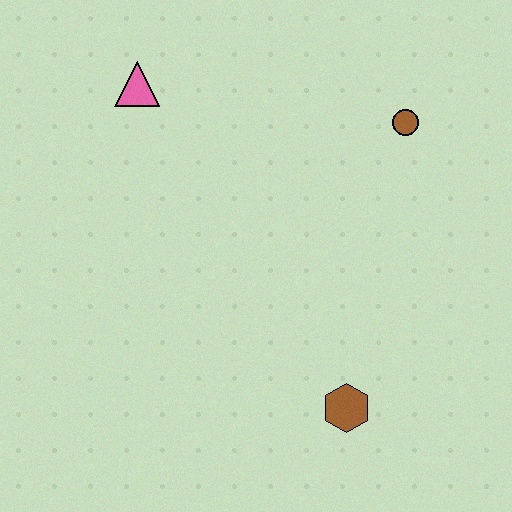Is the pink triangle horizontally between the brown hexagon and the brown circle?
No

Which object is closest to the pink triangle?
The brown circle is closest to the pink triangle.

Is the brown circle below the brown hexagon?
No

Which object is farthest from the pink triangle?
The brown hexagon is farthest from the pink triangle.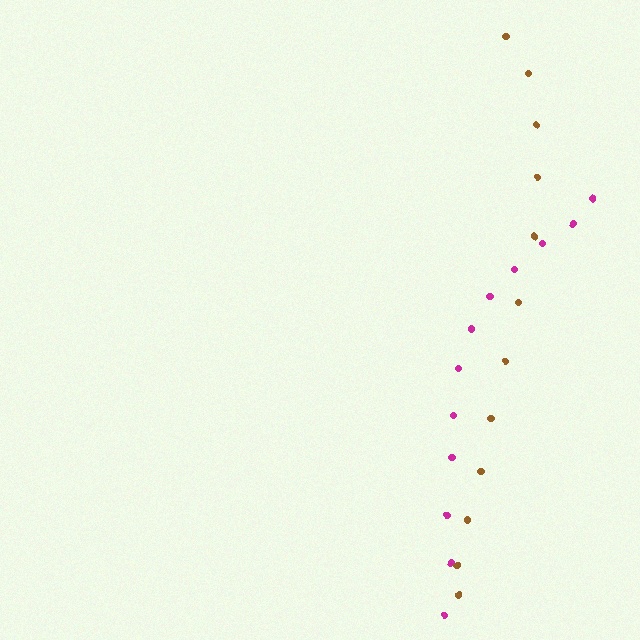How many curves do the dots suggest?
There are 2 distinct paths.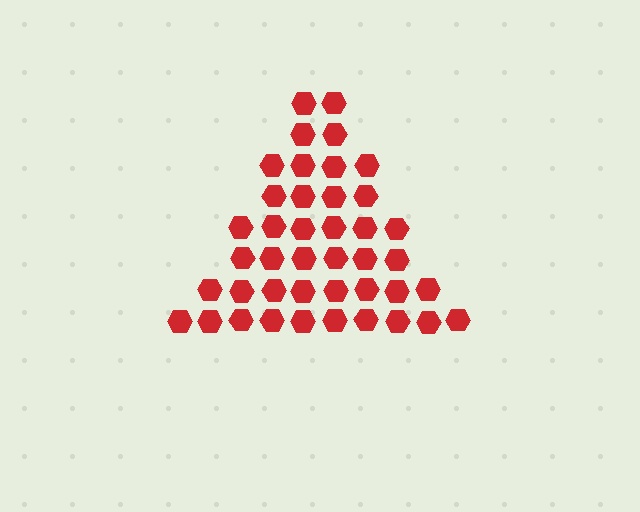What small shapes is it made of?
It is made of small hexagons.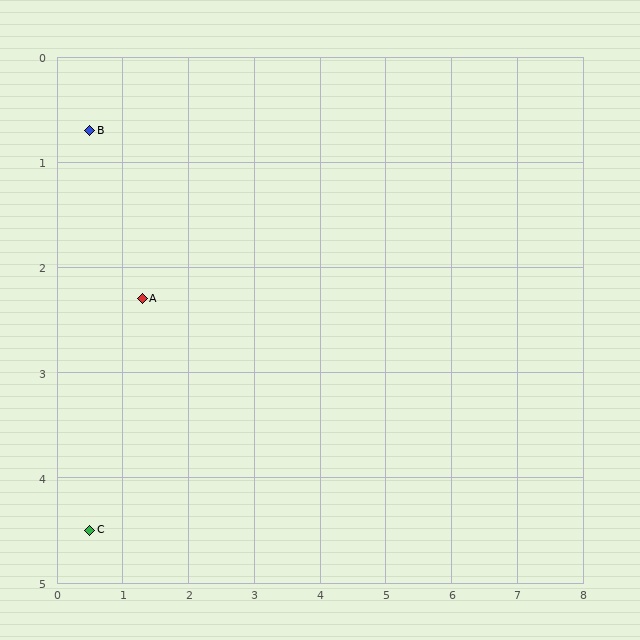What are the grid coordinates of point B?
Point B is at approximately (0.5, 0.7).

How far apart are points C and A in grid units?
Points C and A are about 2.3 grid units apart.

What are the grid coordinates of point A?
Point A is at approximately (1.3, 2.3).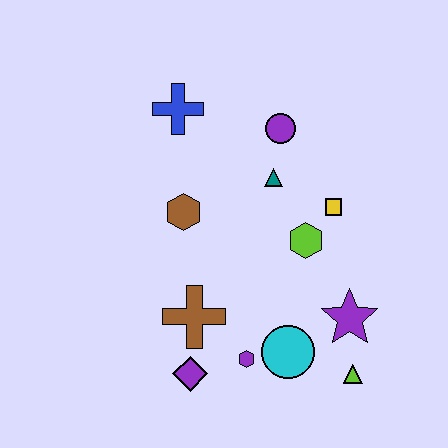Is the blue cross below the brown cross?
No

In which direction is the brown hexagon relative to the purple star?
The brown hexagon is to the left of the purple star.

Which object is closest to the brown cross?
The purple diamond is closest to the brown cross.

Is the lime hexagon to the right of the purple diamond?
Yes